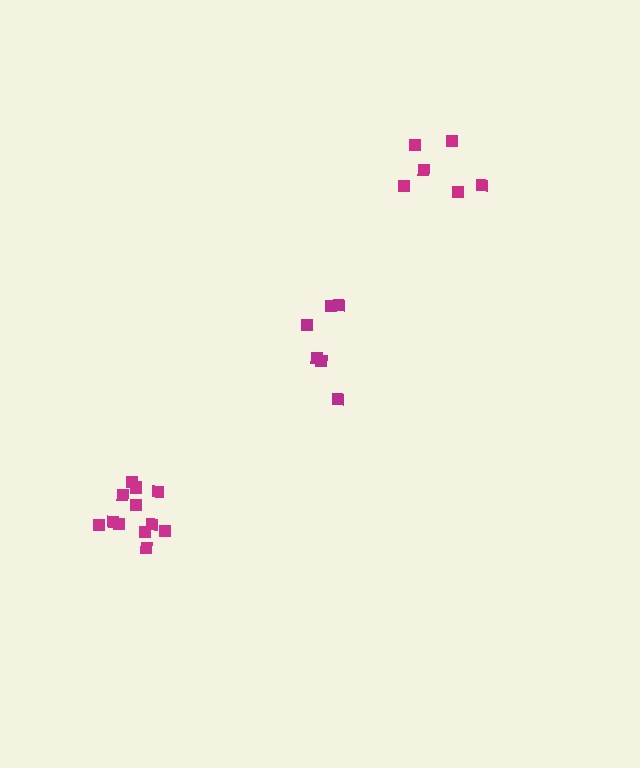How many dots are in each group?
Group 1: 12 dots, Group 2: 6 dots, Group 3: 6 dots (24 total).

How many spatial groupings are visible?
There are 3 spatial groupings.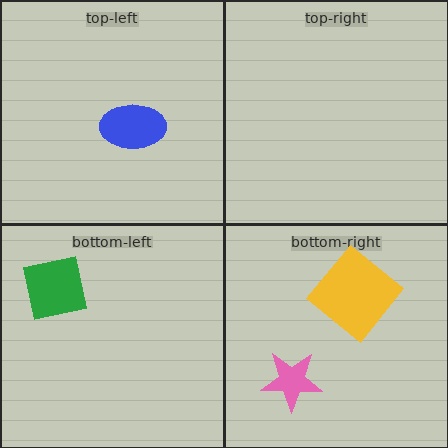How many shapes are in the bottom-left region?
1.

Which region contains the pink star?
The bottom-right region.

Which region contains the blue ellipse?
The top-left region.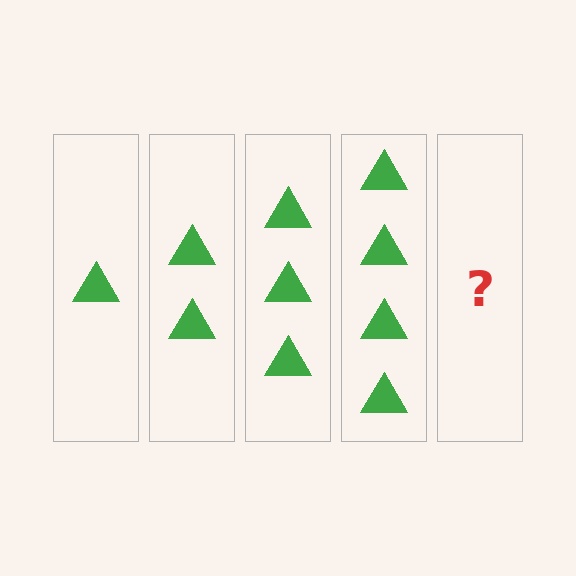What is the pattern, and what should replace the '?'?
The pattern is that each step adds one more triangle. The '?' should be 5 triangles.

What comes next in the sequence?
The next element should be 5 triangles.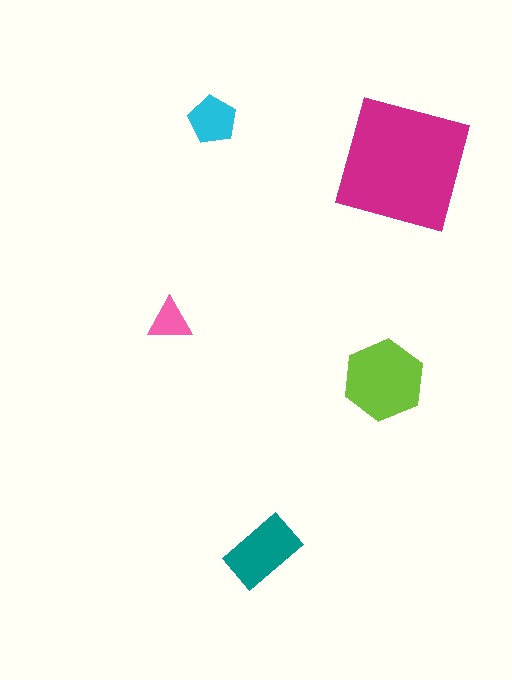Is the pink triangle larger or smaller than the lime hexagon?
Smaller.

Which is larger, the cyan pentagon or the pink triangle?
The cyan pentagon.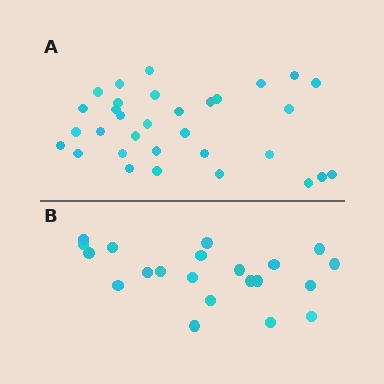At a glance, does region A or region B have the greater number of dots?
Region A (the top region) has more dots.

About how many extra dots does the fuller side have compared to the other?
Region A has roughly 12 or so more dots than region B.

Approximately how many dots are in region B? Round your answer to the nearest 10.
About 20 dots. (The exact count is 21, which rounds to 20.)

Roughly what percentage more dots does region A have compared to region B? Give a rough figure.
About 50% more.